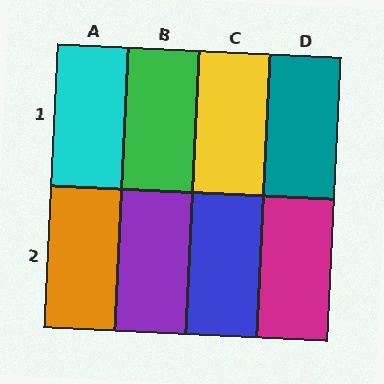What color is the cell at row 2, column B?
Purple.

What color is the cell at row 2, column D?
Magenta.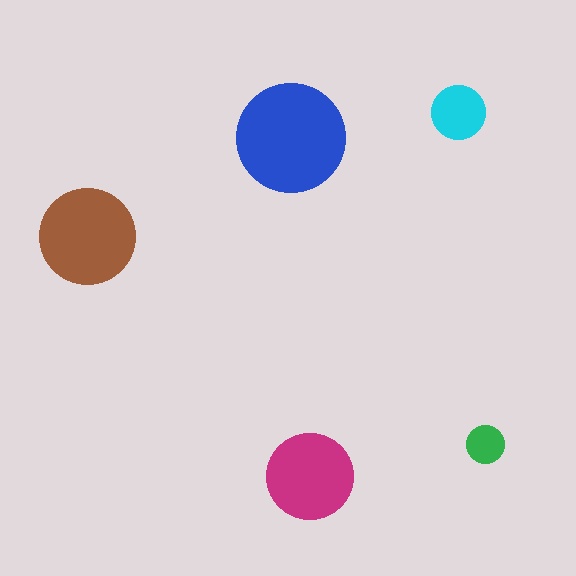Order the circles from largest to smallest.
the blue one, the brown one, the magenta one, the cyan one, the green one.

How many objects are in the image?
There are 5 objects in the image.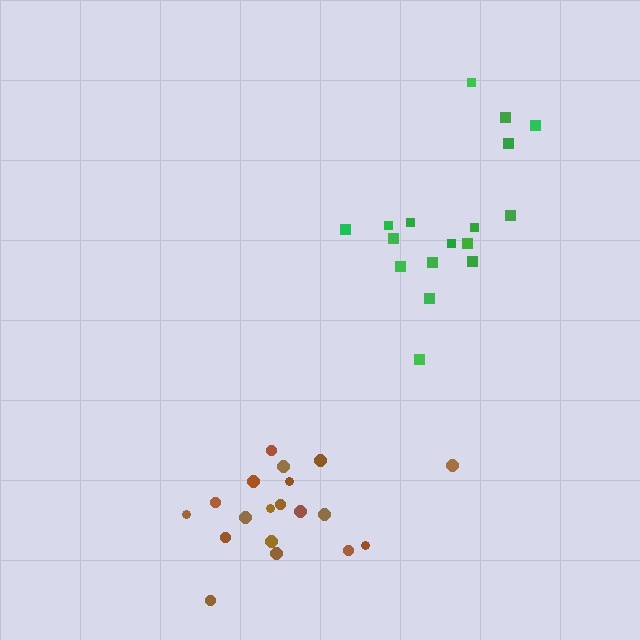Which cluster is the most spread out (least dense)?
Brown.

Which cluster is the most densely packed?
Green.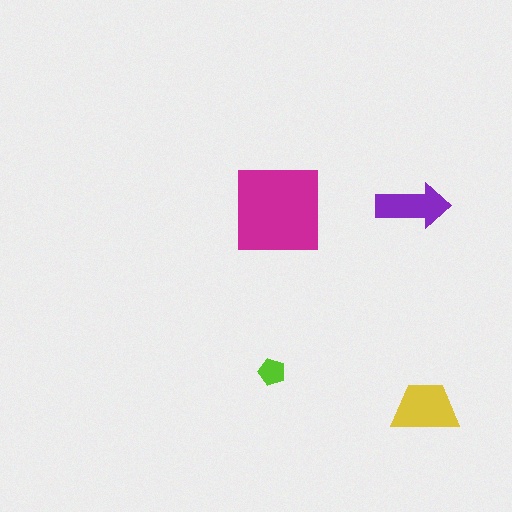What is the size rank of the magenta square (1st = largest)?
1st.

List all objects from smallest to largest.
The lime pentagon, the purple arrow, the yellow trapezoid, the magenta square.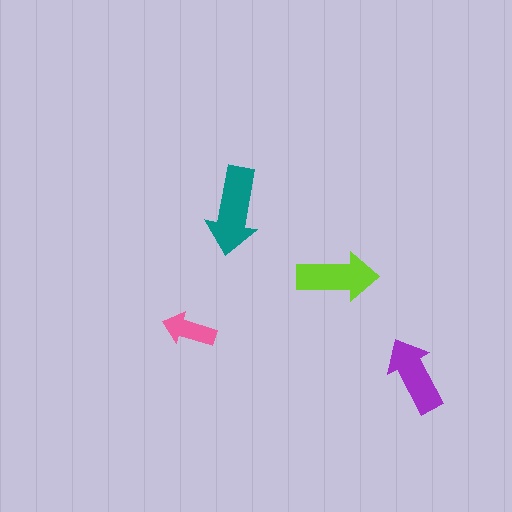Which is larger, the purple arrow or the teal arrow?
The teal one.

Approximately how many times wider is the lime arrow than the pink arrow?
About 1.5 times wider.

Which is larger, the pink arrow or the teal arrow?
The teal one.